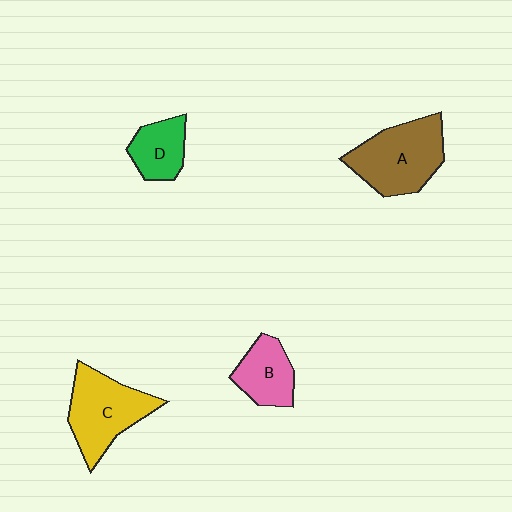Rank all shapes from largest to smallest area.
From largest to smallest: A (brown), C (yellow), B (pink), D (green).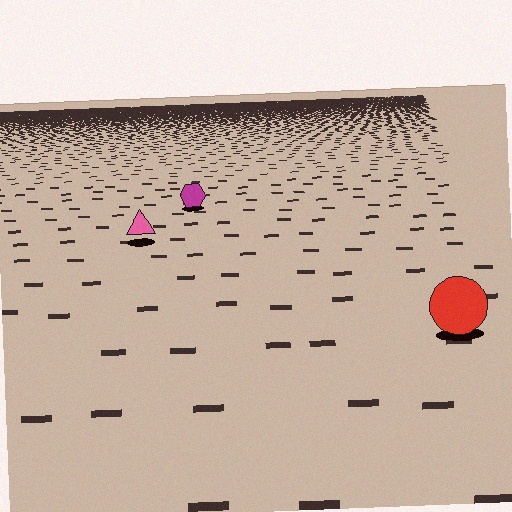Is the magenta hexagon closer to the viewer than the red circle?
No. The red circle is closer — you can tell from the texture gradient: the ground texture is coarser near it.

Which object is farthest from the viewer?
The magenta hexagon is farthest from the viewer. It appears smaller and the ground texture around it is denser.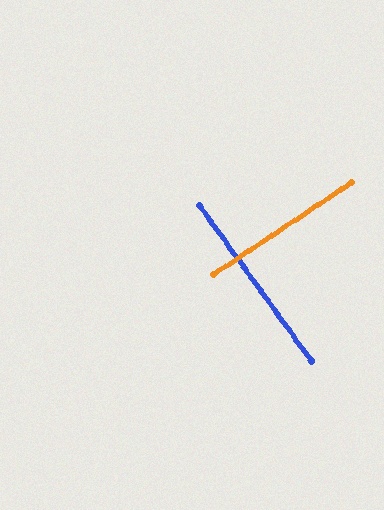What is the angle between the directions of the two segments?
Approximately 88 degrees.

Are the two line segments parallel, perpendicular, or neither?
Perpendicular — they meet at approximately 88°.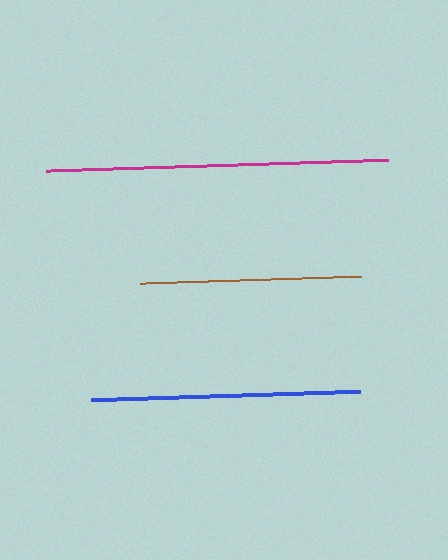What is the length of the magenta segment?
The magenta segment is approximately 342 pixels long.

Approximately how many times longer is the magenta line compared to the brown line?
The magenta line is approximately 1.5 times the length of the brown line.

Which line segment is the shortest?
The brown line is the shortest at approximately 221 pixels.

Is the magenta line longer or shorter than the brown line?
The magenta line is longer than the brown line.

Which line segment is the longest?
The magenta line is the longest at approximately 342 pixels.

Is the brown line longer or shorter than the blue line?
The blue line is longer than the brown line.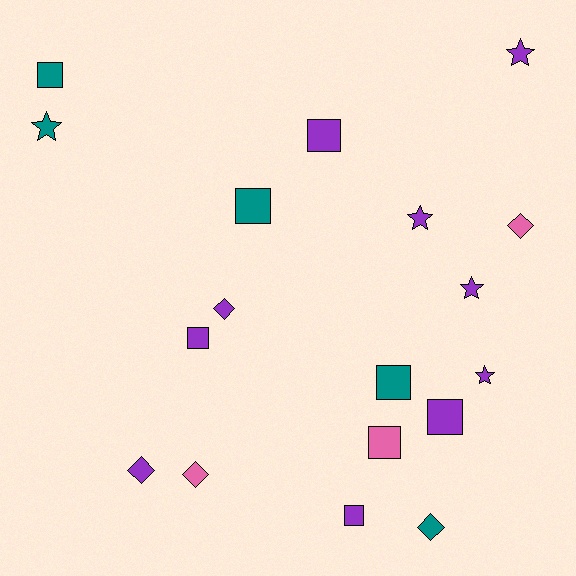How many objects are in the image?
There are 18 objects.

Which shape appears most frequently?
Square, with 8 objects.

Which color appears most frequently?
Purple, with 10 objects.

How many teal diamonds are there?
There is 1 teal diamond.